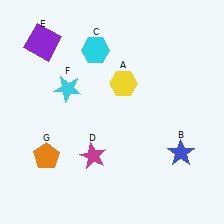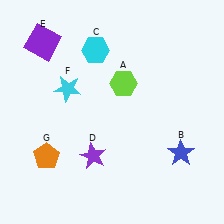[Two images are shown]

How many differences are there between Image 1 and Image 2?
There are 2 differences between the two images.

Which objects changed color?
A changed from yellow to lime. D changed from magenta to purple.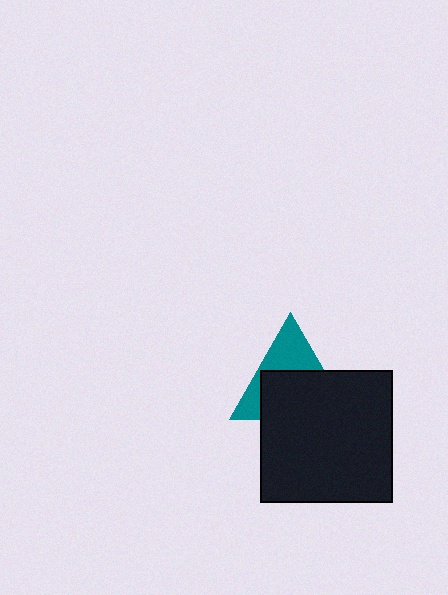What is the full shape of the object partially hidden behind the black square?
The partially hidden object is a teal triangle.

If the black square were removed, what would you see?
You would see the complete teal triangle.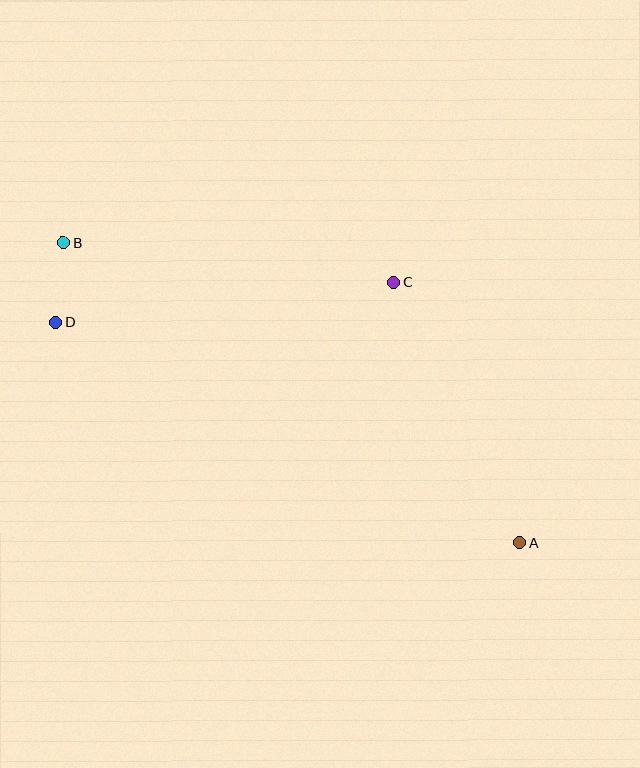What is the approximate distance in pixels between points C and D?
The distance between C and D is approximately 340 pixels.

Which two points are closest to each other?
Points B and D are closest to each other.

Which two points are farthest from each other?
Points A and B are farthest from each other.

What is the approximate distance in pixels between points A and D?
The distance between A and D is approximately 514 pixels.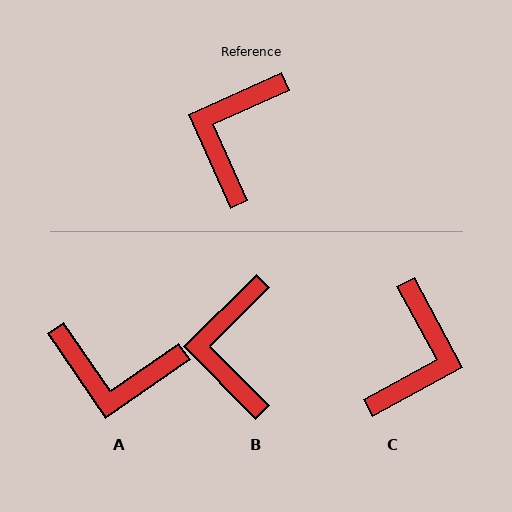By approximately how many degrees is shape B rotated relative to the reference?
Approximately 21 degrees counter-clockwise.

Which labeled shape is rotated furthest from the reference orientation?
C, about 176 degrees away.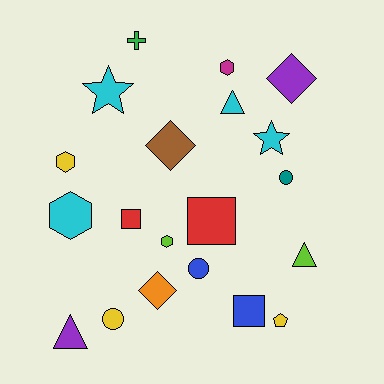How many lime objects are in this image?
There are 2 lime objects.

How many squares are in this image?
There are 3 squares.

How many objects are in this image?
There are 20 objects.